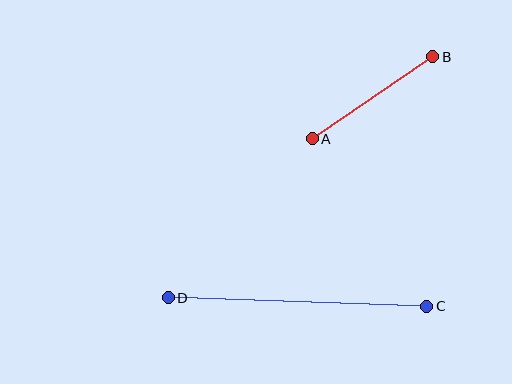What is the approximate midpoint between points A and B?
The midpoint is at approximately (373, 98) pixels.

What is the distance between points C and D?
The distance is approximately 259 pixels.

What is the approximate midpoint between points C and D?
The midpoint is at approximately (298, 302) pixels.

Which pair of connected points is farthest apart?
Points C and D are farthest apart.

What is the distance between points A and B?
The distance is approximately 145 pixels.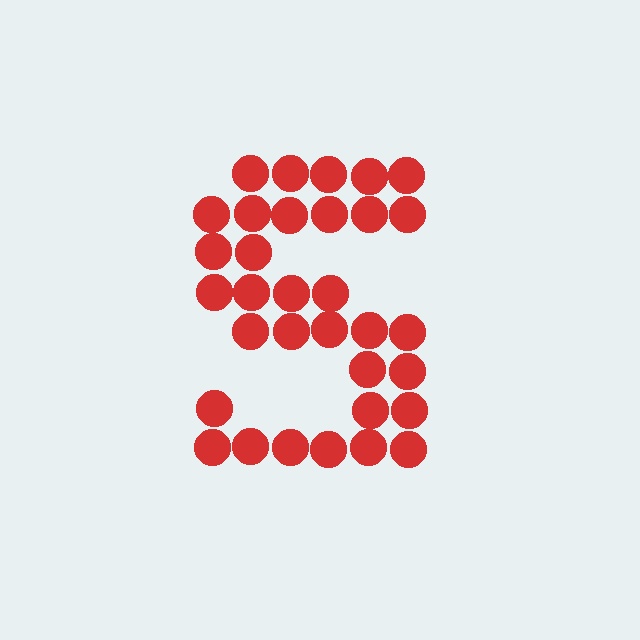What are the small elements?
The small elements are circles.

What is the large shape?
The large shape is the letter S.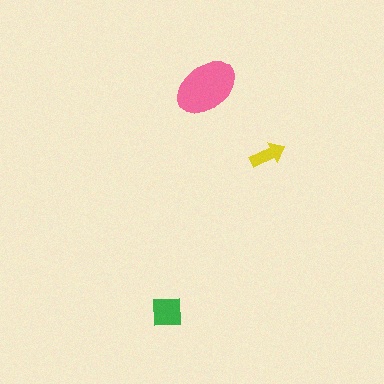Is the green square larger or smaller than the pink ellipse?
Smaller.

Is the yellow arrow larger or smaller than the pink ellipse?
Smaller.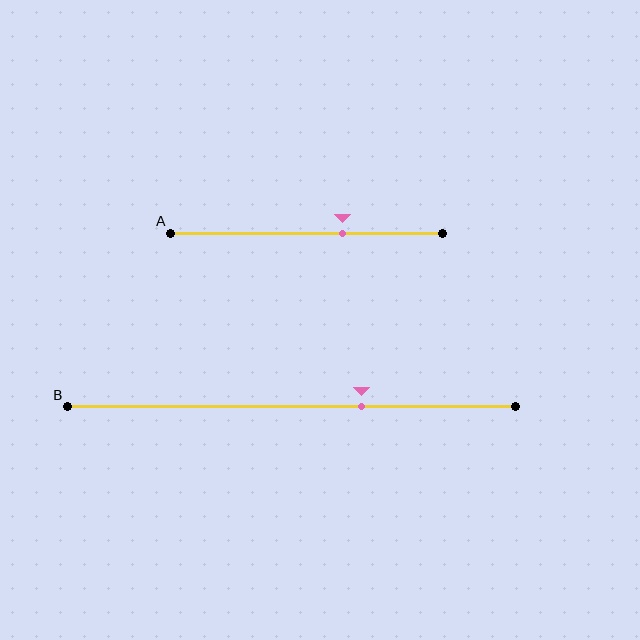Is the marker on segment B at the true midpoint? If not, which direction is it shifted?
No, the marker on segment B is shifted to the right by about 16% of the segment length.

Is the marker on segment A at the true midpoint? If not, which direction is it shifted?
No, the marker on segment A is shifted to the right by about 13% of the segment length.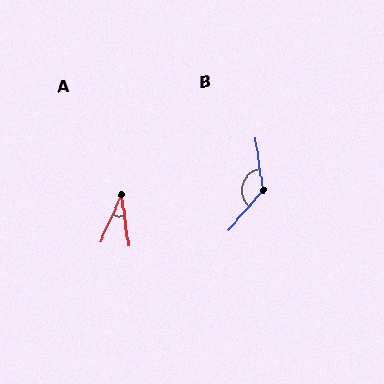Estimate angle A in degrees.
Approximately 32 degrees.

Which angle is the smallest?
A, at approximately 32 degrees.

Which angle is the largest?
B, at approximately 131 degrees.